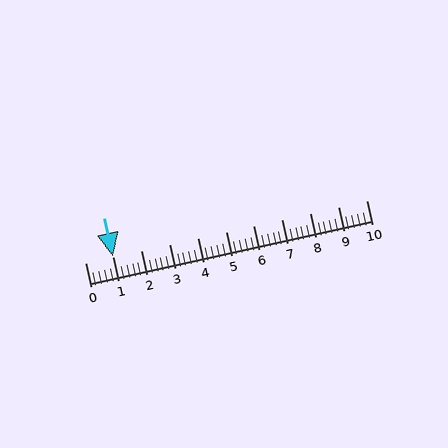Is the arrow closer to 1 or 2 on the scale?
The arrow is closer to 1.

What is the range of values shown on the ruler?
The ruler shows values from 0 to 10.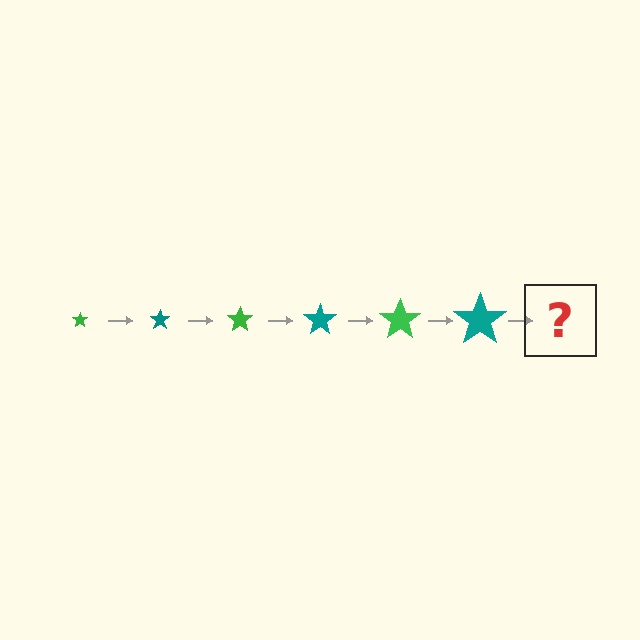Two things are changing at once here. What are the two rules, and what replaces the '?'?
The two rules are that the star grows larger each step and the color cycles through green and teal. The '?' should be a green star, larger than the previous one.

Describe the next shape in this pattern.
It should be a green star, larger than the previous one.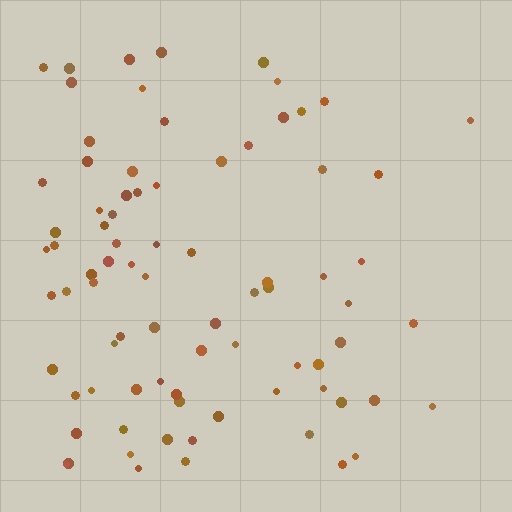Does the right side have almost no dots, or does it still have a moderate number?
Still a moderate number, just noticeably fewer than the left.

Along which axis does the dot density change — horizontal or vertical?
Horizontal.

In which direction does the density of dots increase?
From right to left, with the left side densest.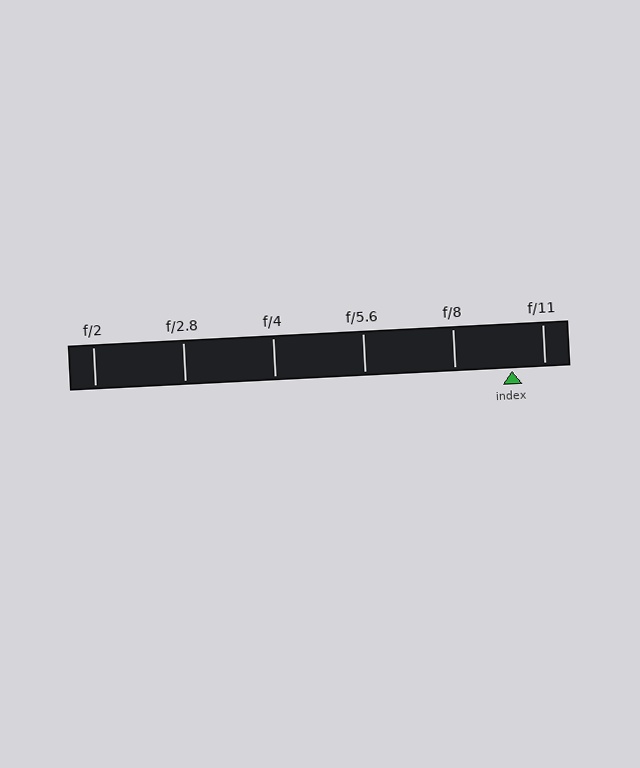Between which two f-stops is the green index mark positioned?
The index mark is between f/8 and f/11.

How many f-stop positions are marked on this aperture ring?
There are 6 f-stop positions marked.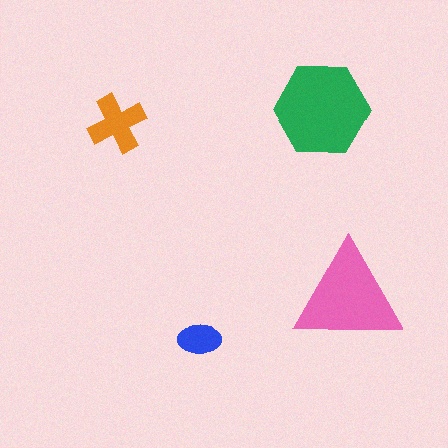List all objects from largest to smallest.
The green hexagon, the pink triangle, the orange cross, the blue ellipse.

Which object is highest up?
The green hexagon is topmost.